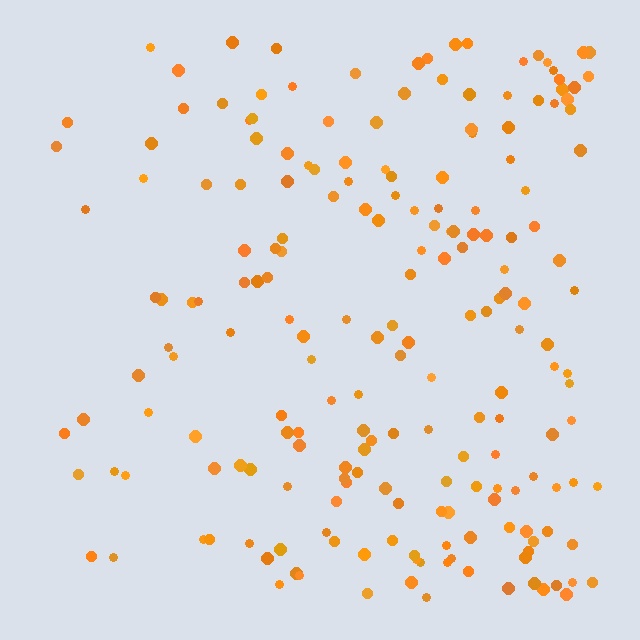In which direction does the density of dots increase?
From left to right, with the right side densest.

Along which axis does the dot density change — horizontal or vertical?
Horizontal.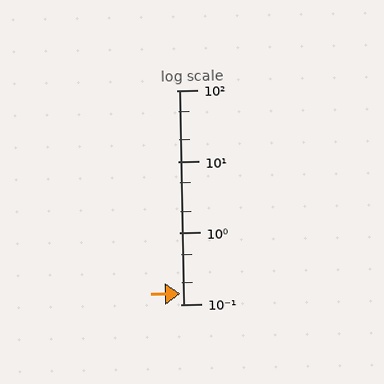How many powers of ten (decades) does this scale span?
The scale spans 3 decades, from 0.1 to 100.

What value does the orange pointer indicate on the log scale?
The pointer indicates approximately 0.14.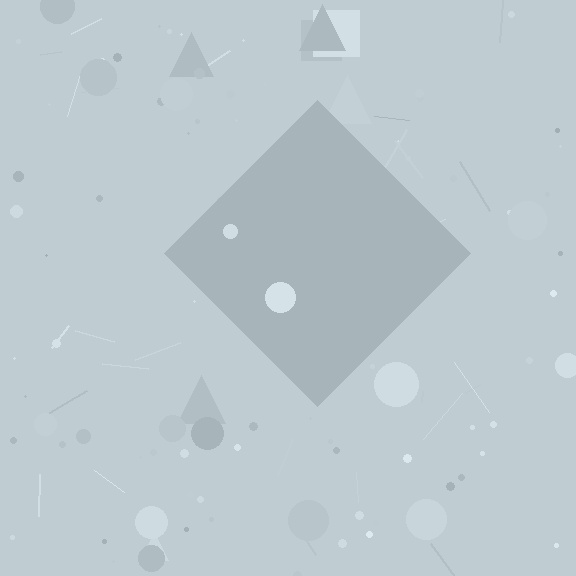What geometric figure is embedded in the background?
A diamond is embedded in the background.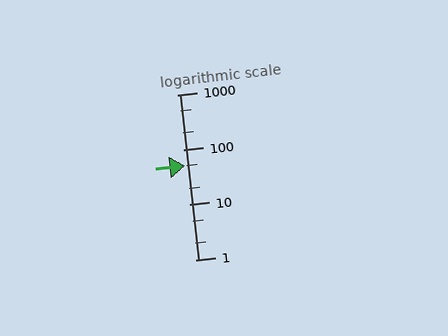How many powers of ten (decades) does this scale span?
The scale spans 3 decades, from 1 to 1000.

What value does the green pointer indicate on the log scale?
The pointer indicates approximately 52.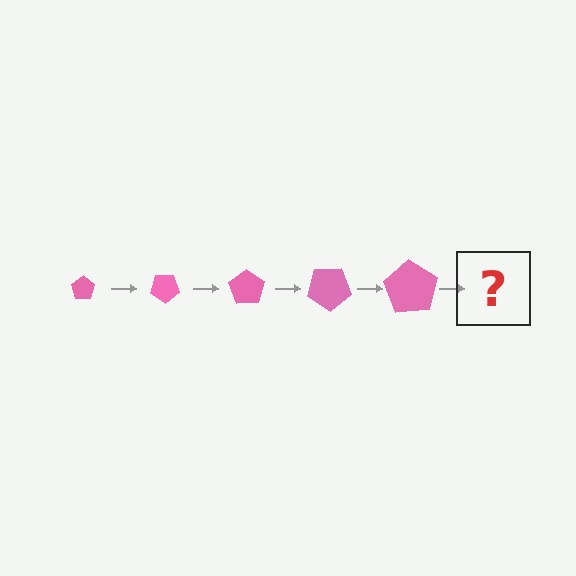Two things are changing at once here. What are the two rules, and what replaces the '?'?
The two rules are that the pentagon grows larger each step and it rotates 35 degrees each step. The '?' should be a pentagon, larger than the previous one and rotated 175 degrees from the start.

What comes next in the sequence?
The next element should be a pentagon, larger than the previous one and rotated 175 degrees from the start.